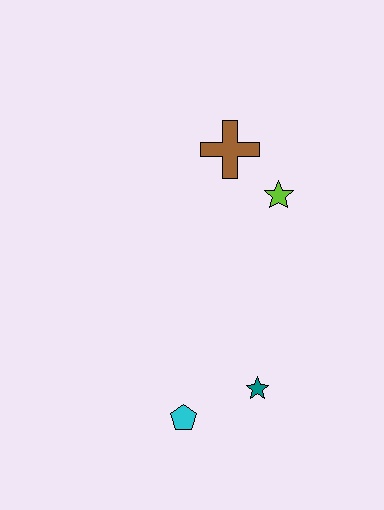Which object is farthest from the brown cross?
The cyan pentagon is farthest from the brown cross.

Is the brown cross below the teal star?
No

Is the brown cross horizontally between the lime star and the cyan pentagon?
Yes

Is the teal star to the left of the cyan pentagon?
No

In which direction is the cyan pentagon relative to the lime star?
The cyan pentagon is below the lime star.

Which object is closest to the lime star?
The brown cross is closest to the lime star.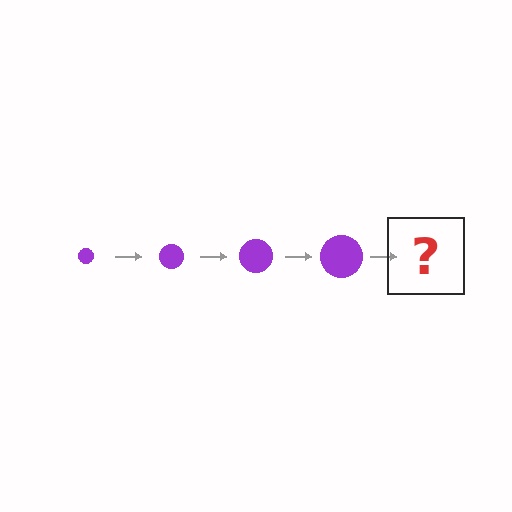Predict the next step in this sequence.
The next step is a purple circle, larger than the previous one.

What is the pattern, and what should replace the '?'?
The pattern is that the circle gets progressively larger each step. The '?' should be a purple circle, larger than the previous one.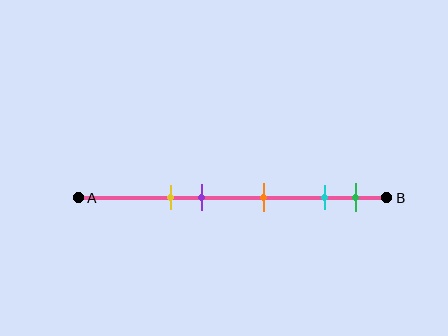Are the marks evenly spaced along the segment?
No, the marks are not evenly spaced.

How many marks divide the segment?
There are 5 marks dividing the segment.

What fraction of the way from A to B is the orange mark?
The orange mark is approximately 60% (0.6) of the way from A to B.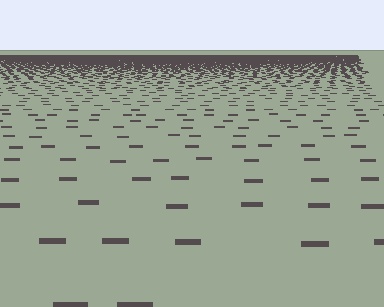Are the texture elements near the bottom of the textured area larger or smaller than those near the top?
Larger. Near the bottom, elements are closer to the viewer and appear at a bigger on-screen size.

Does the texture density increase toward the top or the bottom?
Density increases toward the top.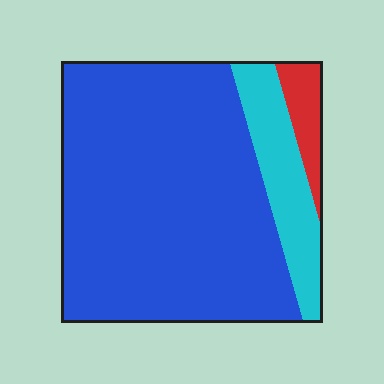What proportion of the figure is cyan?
Cyan takes up about one sixth (1/6) of the figure.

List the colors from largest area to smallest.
From largest to smallest: blue, cyan, red.